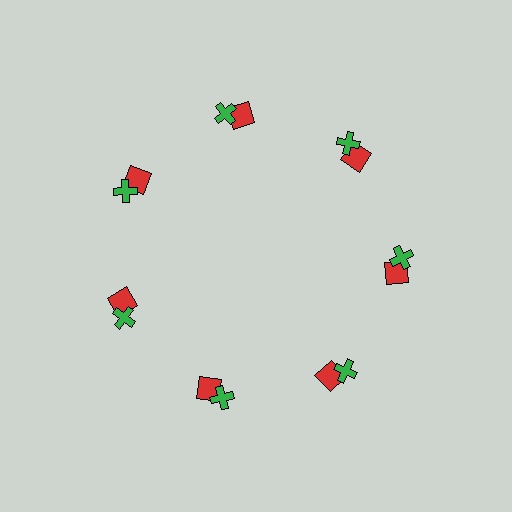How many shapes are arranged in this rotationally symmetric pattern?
There are 14 shapes, arranged in 7 groups of 2.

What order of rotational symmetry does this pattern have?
This pattern has 7-fold rotational symmetry.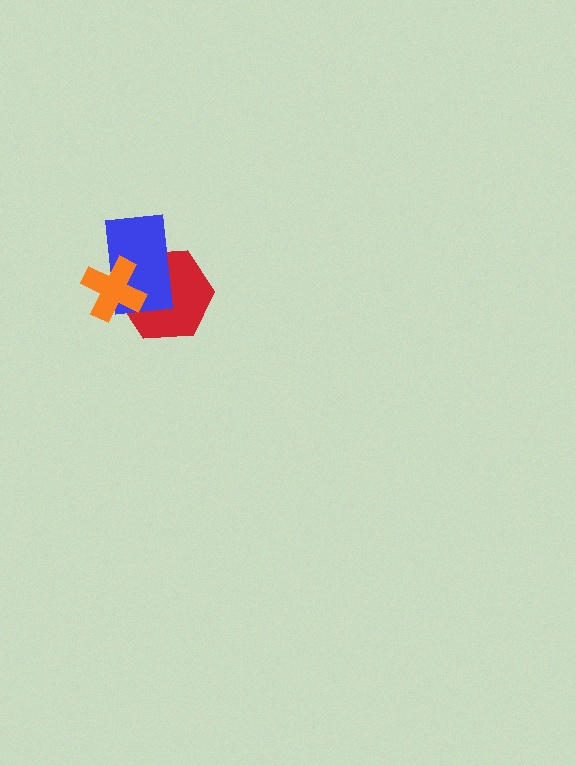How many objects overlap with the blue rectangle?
2 objects overlap with the blue rectangle.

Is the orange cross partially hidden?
No, no other shape covers it.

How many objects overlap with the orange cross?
2 objects overlap with the orange cross.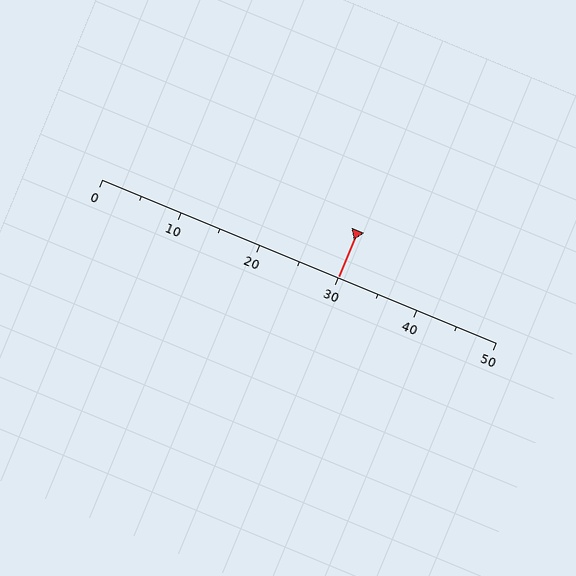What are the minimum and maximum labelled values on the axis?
The axis runs from 0 to 50.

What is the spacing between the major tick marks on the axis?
The major ticks are spaced 10 apart.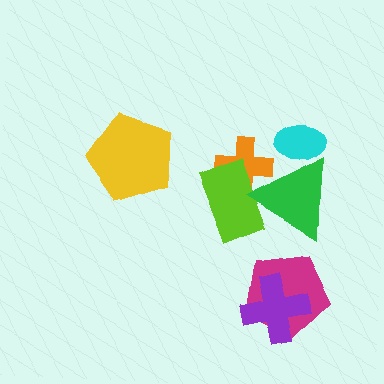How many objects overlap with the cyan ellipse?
1 object overlaps with the cyan ellipse.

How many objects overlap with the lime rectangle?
2 objects overlap with the lime rectangle.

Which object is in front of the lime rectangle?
The green triangle is in front of the lime rectangle.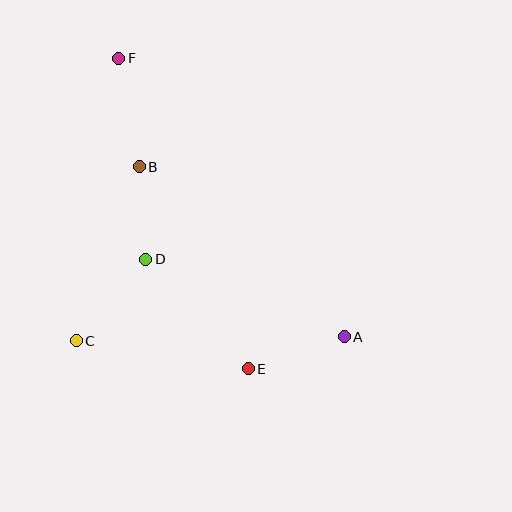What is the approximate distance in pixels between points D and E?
The distance between D and E is approximately 150 pixels.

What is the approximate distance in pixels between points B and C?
The distance between B and C is approximately 185 pixels.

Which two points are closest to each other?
Points B and D are closest to each other.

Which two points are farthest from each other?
Points A and F are farthest from each other.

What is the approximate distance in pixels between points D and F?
The distance between D and F is approximately 203 pixels.